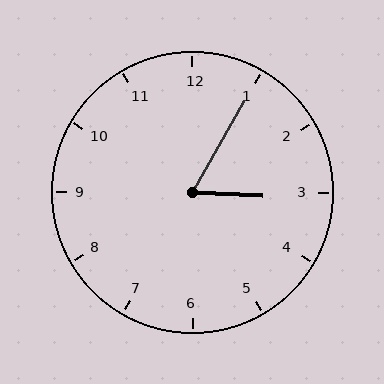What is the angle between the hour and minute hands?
Approximately 62 degrees.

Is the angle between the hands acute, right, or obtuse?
It is acute.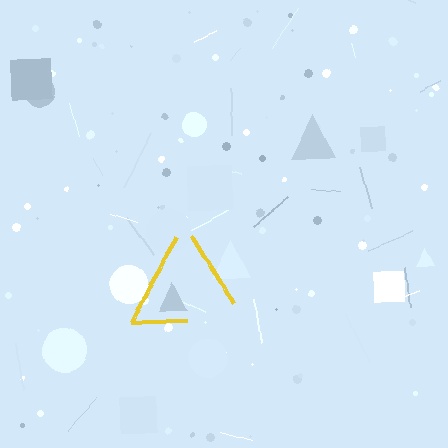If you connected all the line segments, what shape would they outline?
They would outline a triangle.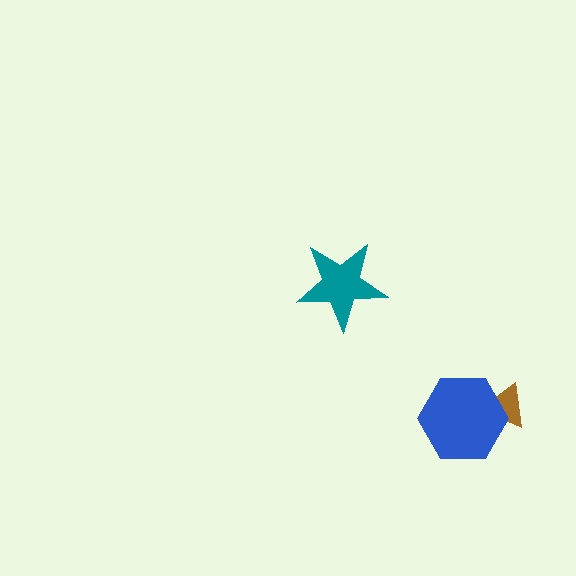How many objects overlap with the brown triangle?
1 object overlaps with the brown triangle.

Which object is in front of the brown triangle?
The blue hexagon is in front of the brown triangle.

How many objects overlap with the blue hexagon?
1 object overlaps with the blue hexagon.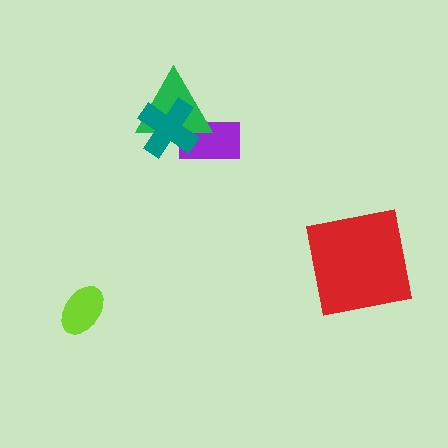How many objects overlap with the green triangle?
2 objects overlap with the green triangle.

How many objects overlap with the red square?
0 objects overlap with the red square.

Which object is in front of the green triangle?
The teal cross is in front of the green triangle.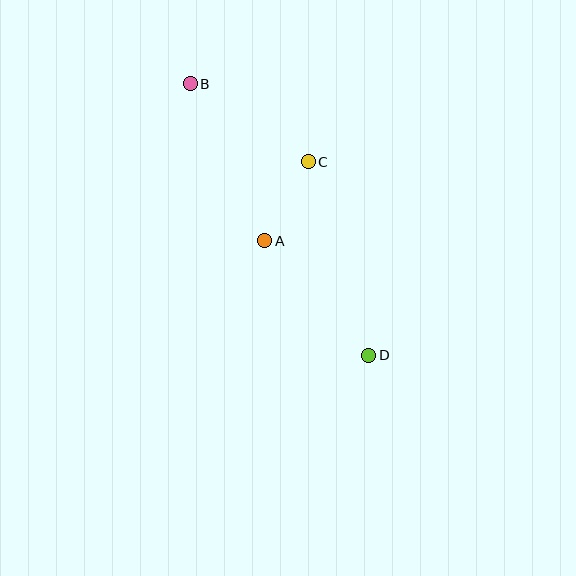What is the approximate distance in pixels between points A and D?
The distance between A and D is approximately 155 pixels.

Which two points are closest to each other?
Points A and C are closest to each other.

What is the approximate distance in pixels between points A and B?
The distance between A and B is approximately 174 pixels.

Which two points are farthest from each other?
Points B and D are farthest from each other.